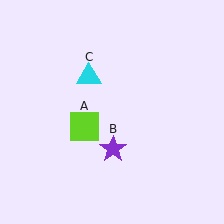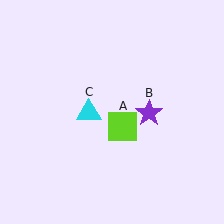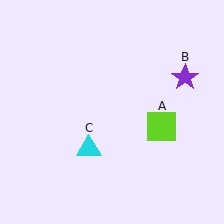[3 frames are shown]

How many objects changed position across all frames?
3 objects changed position: lime square (object A), purple star (object B), cyan triangle (object C).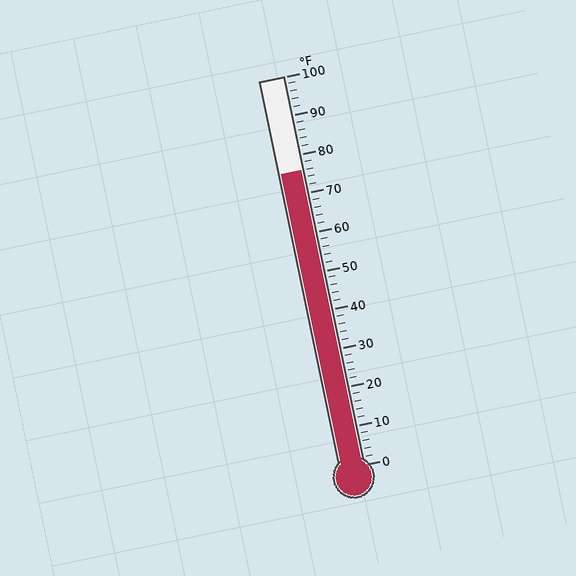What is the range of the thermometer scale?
The thermometer scale ranges from 0°F to 100°F.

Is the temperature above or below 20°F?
The temperature is above 20°F.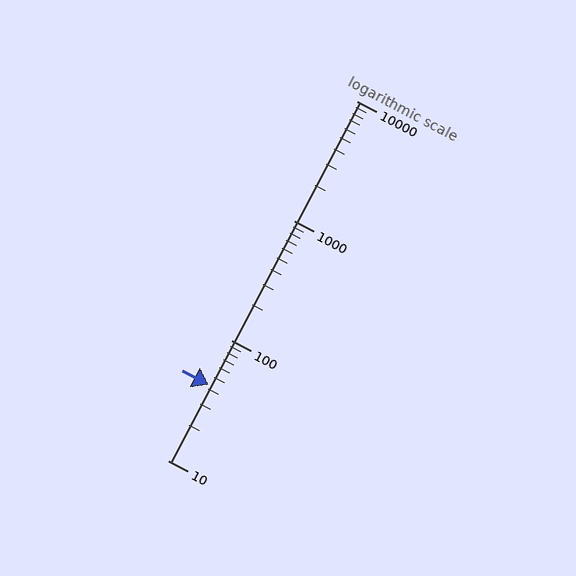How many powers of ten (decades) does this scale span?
The scale spans 3 decades, from 10 to 10000.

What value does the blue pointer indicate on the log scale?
The pointer indicates approximately 43.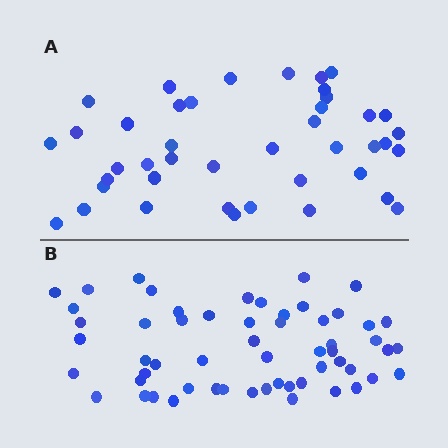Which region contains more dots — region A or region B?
Region B (the bottom region) has more dots.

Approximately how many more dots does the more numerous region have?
Region B has approximately 15 more dots than region A.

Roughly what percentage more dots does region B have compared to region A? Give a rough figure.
About 35% more.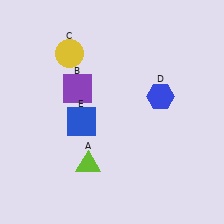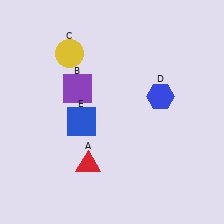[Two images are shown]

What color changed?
The triangle (A) changed from lime in Image 1 to red in Image 2.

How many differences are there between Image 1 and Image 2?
There is 1 difference between the two images.